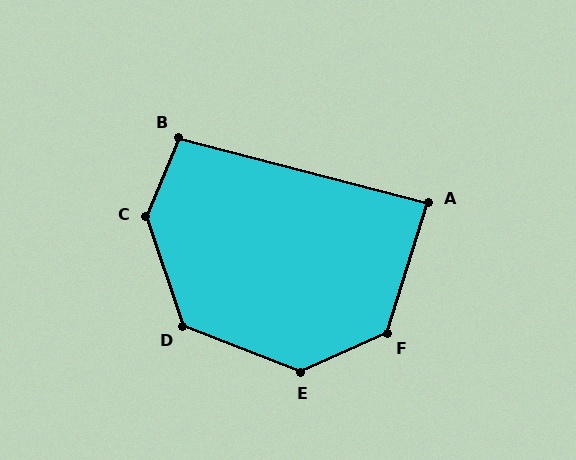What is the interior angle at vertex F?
Approximately 132 degrees (obtuse).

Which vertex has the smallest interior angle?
A, at approximately 87 degrees.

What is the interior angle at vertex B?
Approximately 98 degrees (obtuse).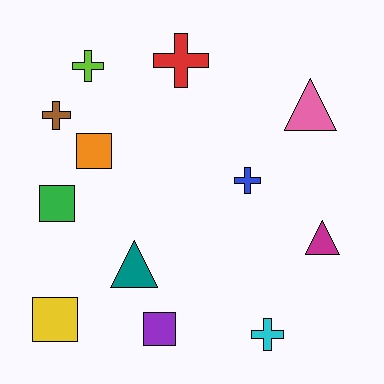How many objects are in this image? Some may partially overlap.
There are 12 objects.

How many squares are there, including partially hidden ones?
There are 4 squares.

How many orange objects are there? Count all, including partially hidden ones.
There is 1 orange object.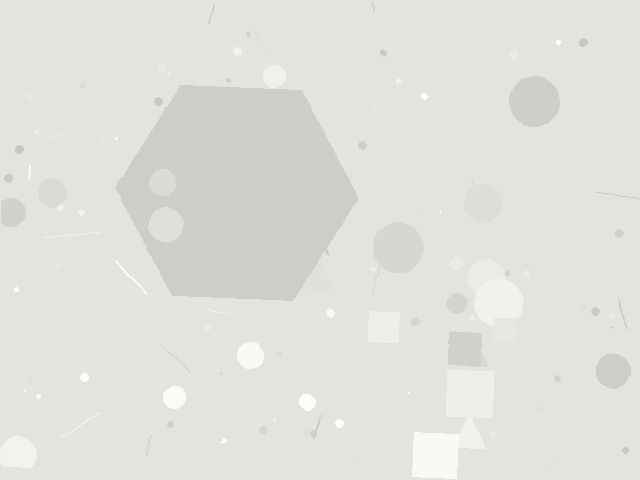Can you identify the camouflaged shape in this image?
The camouflaged shape is a hexagon.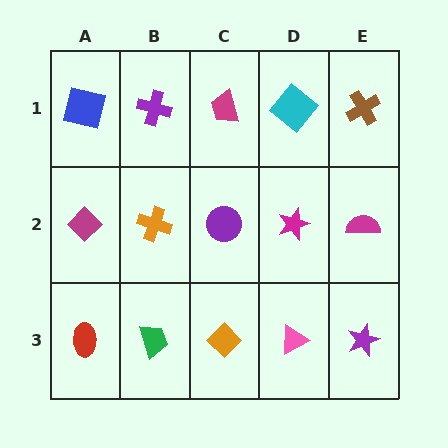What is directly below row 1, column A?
A magenta diamond.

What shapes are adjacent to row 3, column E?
A magenta semicircle (row 2, column E), a pink triangle (row 3, column D).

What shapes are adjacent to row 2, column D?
A cyan diamond (row 1, column D), a pink triangle (row 3, column D), a purple circle (row 2, column C), a magenta semicircle (row 2, column E).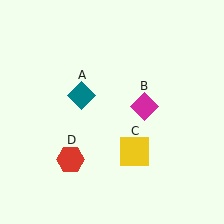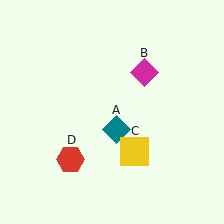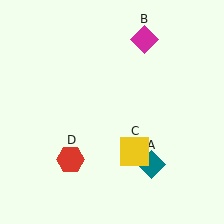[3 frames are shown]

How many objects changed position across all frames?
2 objects changed position: teal diamond (object A), magenta diamond (object B).